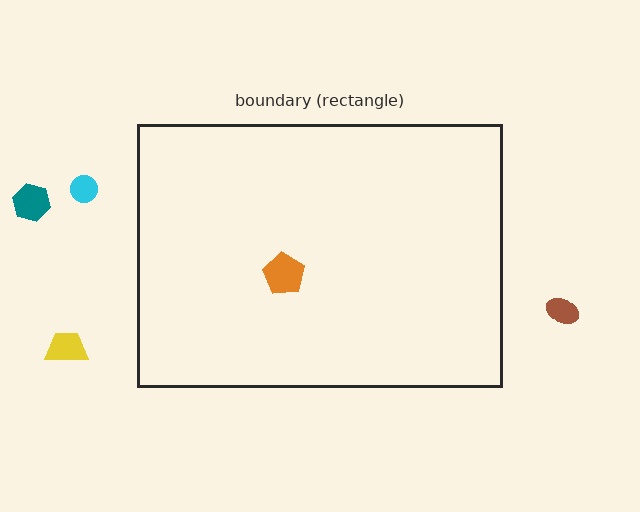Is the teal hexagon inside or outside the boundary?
Outside.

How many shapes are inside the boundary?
1 inside, 4 outside.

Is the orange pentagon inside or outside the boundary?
Inside.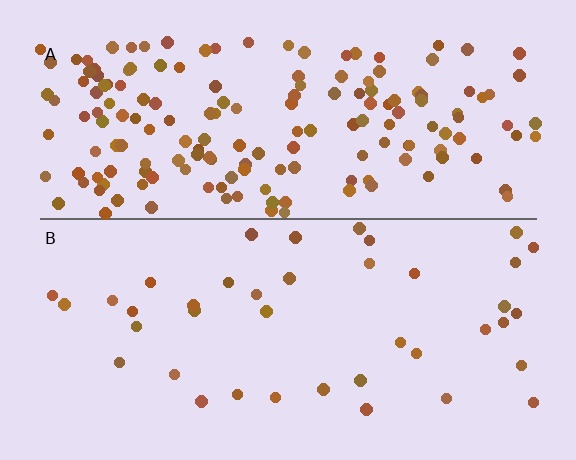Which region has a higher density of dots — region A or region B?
A (the top).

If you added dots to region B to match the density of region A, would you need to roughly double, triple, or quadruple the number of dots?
Approximately quadruple.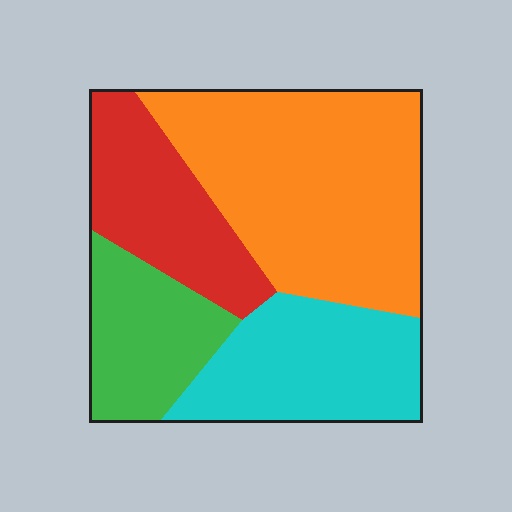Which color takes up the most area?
Orange, at roughly 40%.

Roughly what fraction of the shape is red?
Red takes up about one fifth (1/5) of the shape.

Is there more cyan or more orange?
Orange.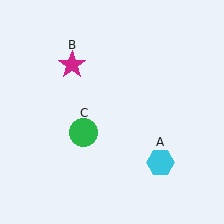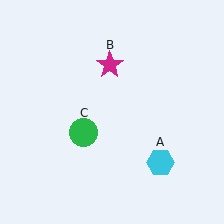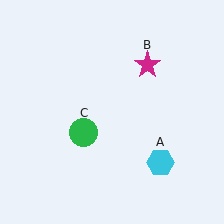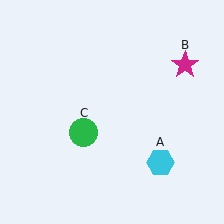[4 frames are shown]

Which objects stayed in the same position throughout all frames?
Cyan hexagon (object A) and green circle (object C) remained stationary.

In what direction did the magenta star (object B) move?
The magenta star (object B) moved right.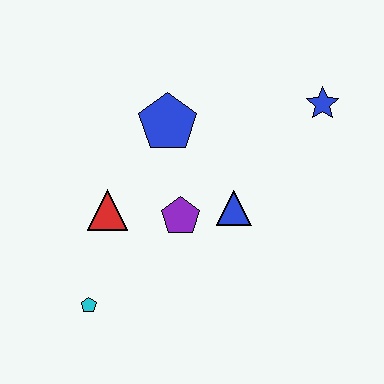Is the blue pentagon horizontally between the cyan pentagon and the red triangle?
No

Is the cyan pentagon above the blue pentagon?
No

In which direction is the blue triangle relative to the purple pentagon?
The blue triangle is to the right of the purple pentagon.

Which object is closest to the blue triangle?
The purple pentagon is closest to the blue triangle.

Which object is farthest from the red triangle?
The blue star is farthest from the red triangle.